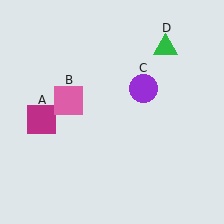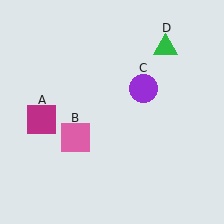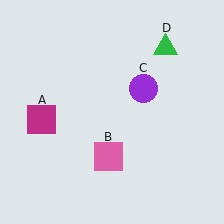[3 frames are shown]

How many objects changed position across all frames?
1 object changed position: pink square (object B).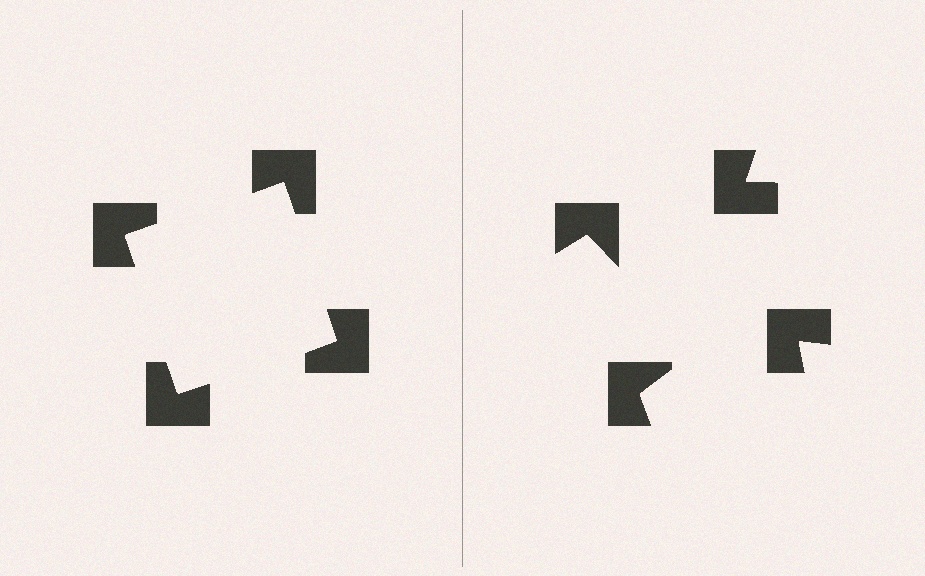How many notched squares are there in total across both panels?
8 — 4 on each side.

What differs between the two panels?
The notched squares are positioned identically on both sides; only the wedge orientations differ. On the left they align to a square; on the right they are misaligned.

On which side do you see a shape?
An illusory square appears on the left side. On the right side the wedge cuts are rotated, so no coherent shape forms.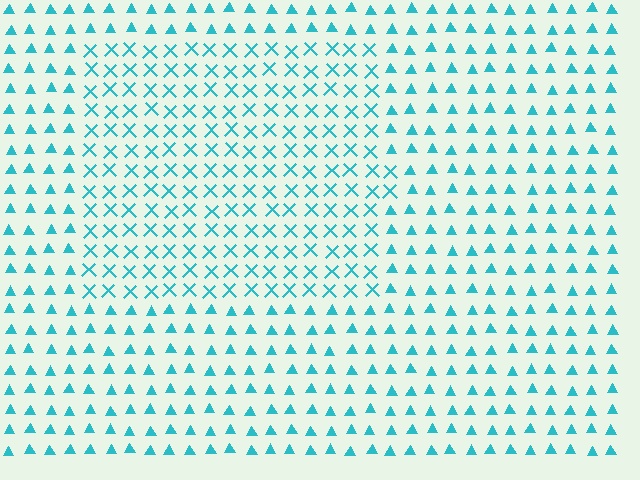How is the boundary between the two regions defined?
The boundary is defined by a change in element shape: X marks inside vs. triangles outside. All elements share the same color and spacing.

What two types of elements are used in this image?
The image uses X marks inside the rectangle region and triangles outside it.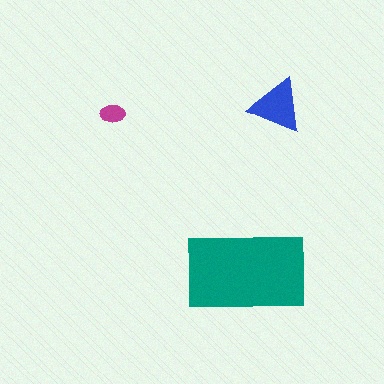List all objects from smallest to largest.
The magenta ellipse, the blue triangle, the teal rectangle.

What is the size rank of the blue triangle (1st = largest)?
2nd.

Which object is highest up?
The blue triangle is topmost.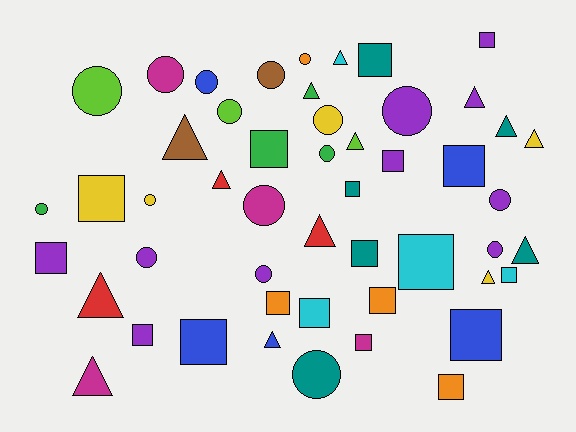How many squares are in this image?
There are 19 squares.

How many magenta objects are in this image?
There are 4 magenta objects.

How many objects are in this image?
There are 50 objects.